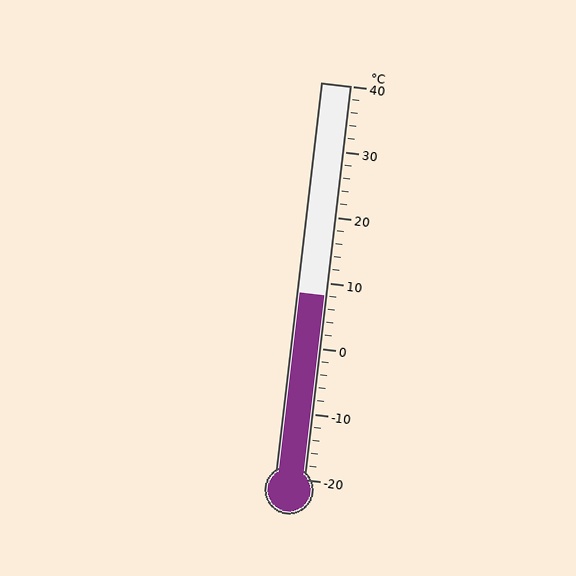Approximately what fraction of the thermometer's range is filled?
The thermometer is filled to approximately 45% of its range.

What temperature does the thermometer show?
The thermometer shows approximately 8°C.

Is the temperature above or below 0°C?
The temperature is above 0°C.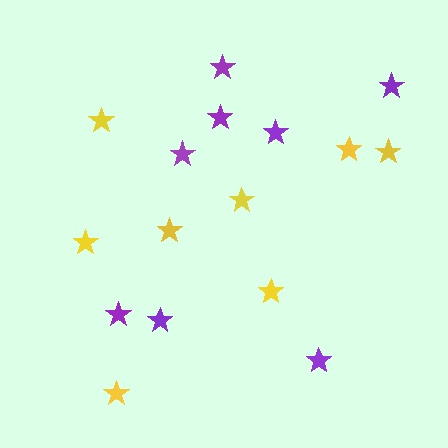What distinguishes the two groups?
There are 2 groups: one group of purple stars (8) and one group of yellow stars (8).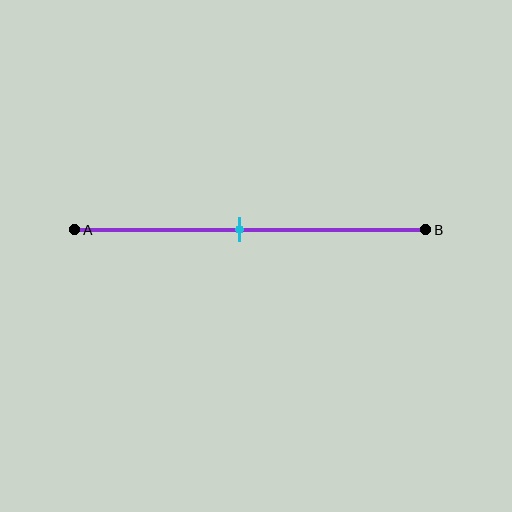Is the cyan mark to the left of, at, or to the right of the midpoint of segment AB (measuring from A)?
The cyan mark is to the left of the midpoint of segment AB.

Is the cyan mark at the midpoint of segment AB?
No, the mark is at about 45% from A, not at the 50% midpoint.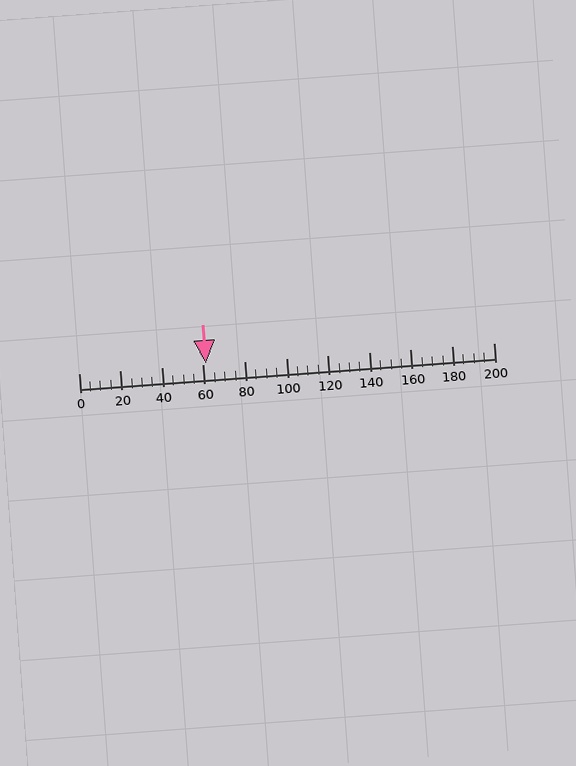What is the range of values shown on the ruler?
The ruler shows values from 0 to 200.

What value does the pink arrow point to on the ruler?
The pink arrow points to approximately 61.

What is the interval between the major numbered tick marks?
The major tick marks are spaced 20 units apart.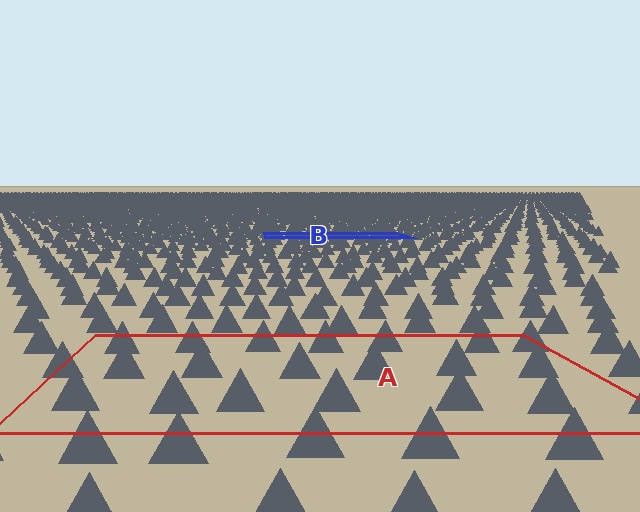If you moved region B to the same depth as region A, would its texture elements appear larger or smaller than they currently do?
They would appear larger. At a closer depth, the same texture elements are projected at a bigger on-screen size.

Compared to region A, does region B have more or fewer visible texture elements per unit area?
Region B has more texture elements per unit area — they are packed more densely because it is farther away.